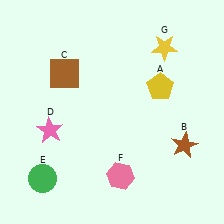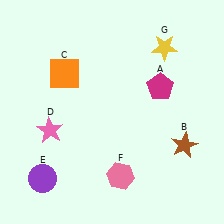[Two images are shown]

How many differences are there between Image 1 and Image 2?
There are 3 differences between the two images.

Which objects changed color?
A changed from yellow to magenta. C changed from brown to orange. E changed from green to purple.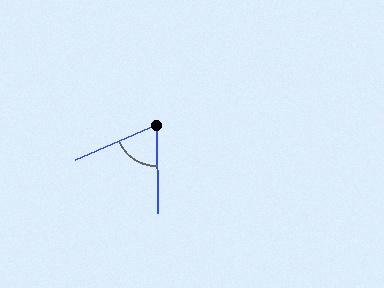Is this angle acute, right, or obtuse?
It is acute.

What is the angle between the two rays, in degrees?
Approximately 67 degrees.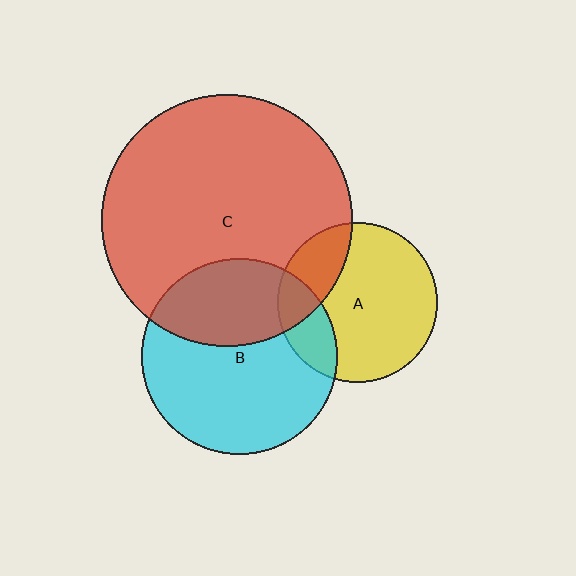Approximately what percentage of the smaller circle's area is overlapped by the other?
Approximately 20%.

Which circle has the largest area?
Circle C (red).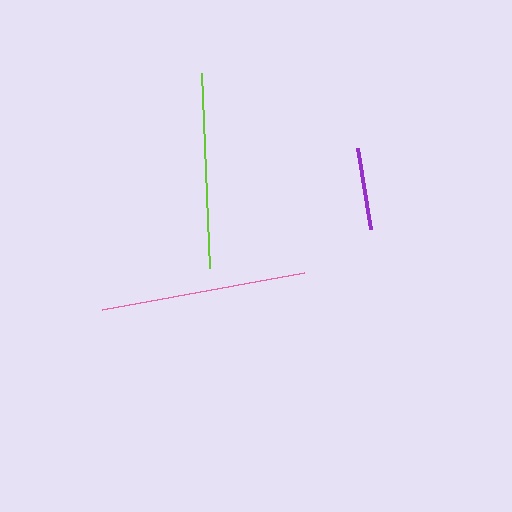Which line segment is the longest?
The pink line is the longest at approximately 206 pixels.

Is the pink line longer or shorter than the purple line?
The pink line is longer than the purple line.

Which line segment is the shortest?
The purple line is the shortest at approximately 82 pixels.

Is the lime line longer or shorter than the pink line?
The pink line is longer than the lime line.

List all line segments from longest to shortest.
From longest to shortest: pink, lime, purple.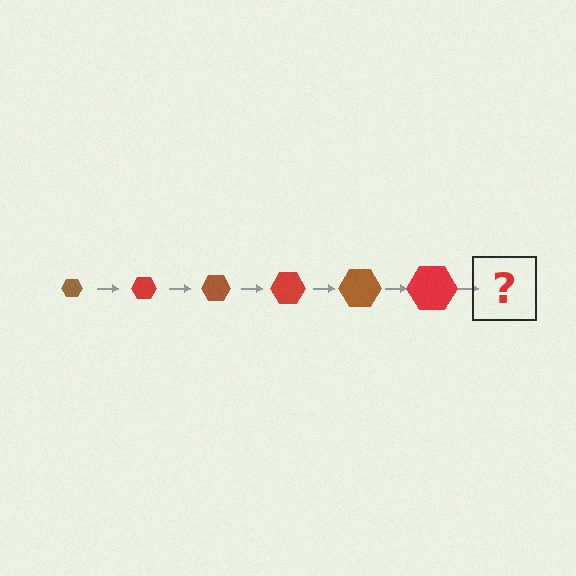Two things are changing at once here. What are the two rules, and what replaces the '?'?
The two rules are that the hexagon grows larger each step and the color cycles through brown and red. The '?' should be a brown hexagon, larger than the previous one.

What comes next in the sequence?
The next element should be a brown hexagon, larger than the previous one.